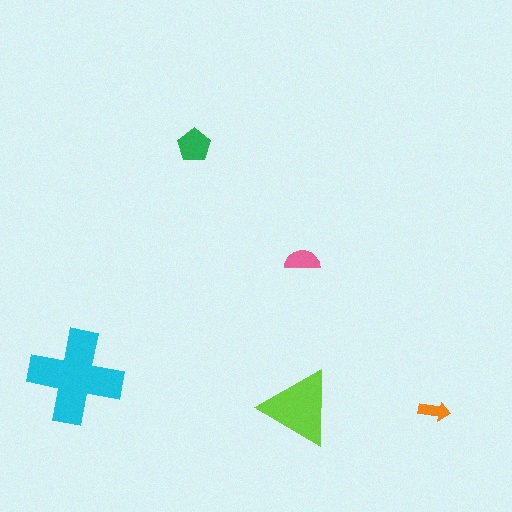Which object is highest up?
The green pentagon is topmost.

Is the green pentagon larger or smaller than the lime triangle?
Smaller.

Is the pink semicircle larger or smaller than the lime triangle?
Smaller.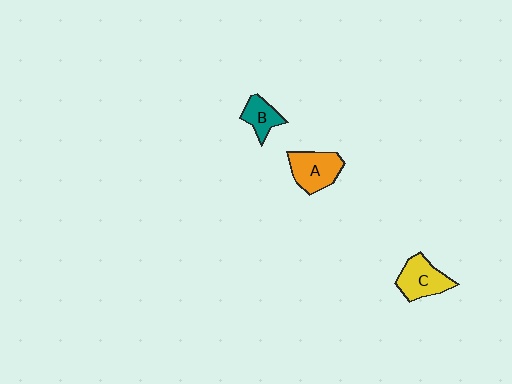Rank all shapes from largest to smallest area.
From largest to smallest: A (orange), C (yellow), B (teal).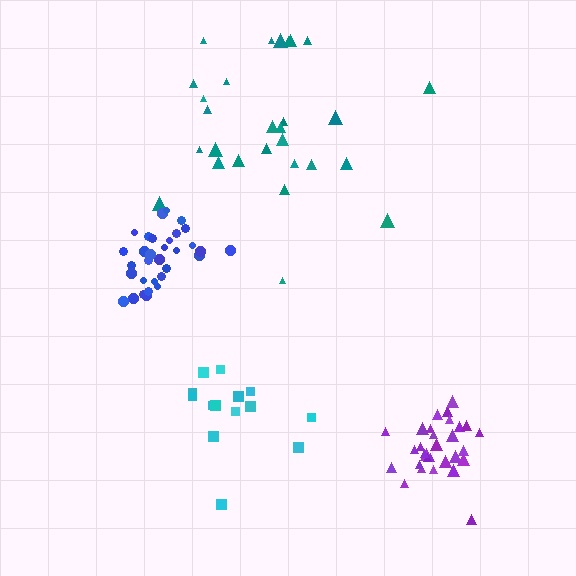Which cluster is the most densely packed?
Purple.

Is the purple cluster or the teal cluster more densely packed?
Purple.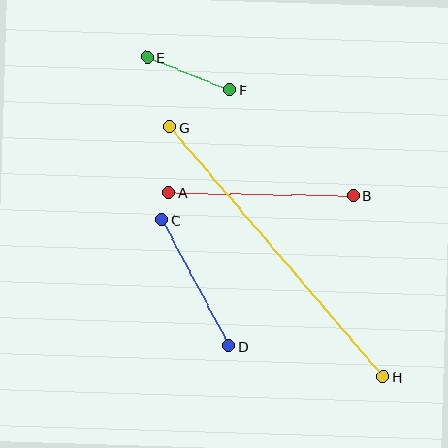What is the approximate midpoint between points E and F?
The midpoint is at approximately (189, 73) pixels.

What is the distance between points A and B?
The distance is approximately 185 pixels.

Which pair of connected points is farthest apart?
Points G and H are farthest apart.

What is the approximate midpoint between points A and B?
The midpoint is at approximately (261, 194) pixels.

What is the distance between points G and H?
The distance is approximately 328 pixels.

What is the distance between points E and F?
The distance is approximately 88 pixels.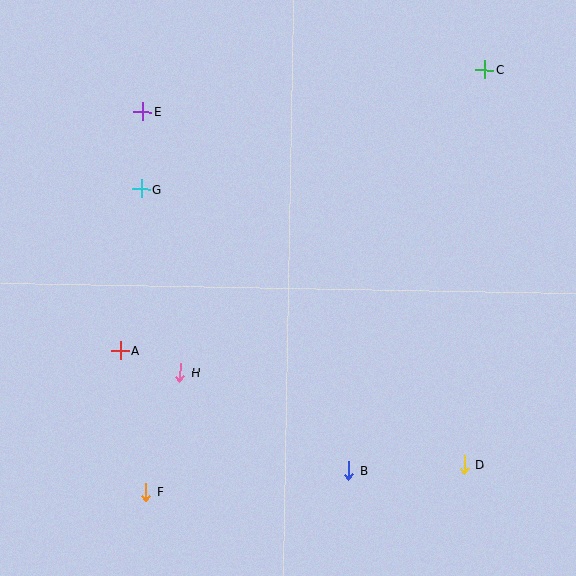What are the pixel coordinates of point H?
Point H is at (180, 373).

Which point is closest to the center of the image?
Point H at (180, 373) is closest to the center.